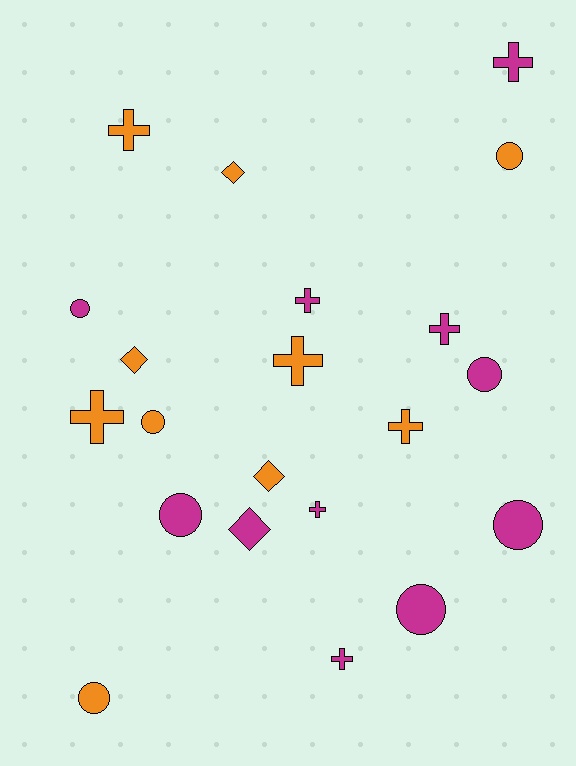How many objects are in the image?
There are 21 objects.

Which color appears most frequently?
Magenta, with 11 objects.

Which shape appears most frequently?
Cross, with 9 objects.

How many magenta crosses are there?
There are 5 magenta crosses.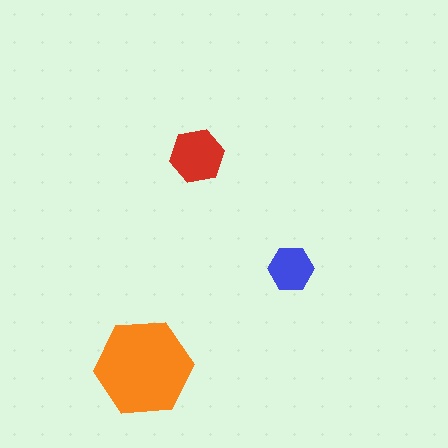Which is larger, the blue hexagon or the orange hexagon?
The orange one.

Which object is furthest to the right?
The blue hexagon is rightmost.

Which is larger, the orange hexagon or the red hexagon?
The orange one.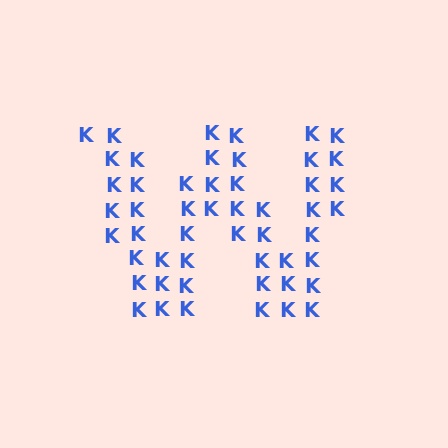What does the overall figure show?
The overall figure shows the letter W.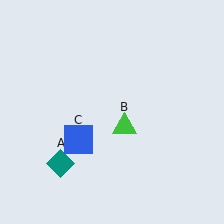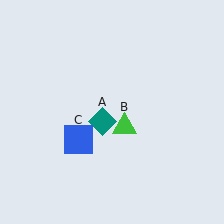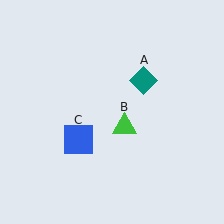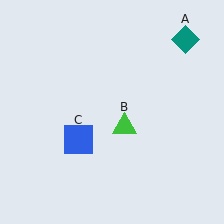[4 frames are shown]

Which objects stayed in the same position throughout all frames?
Green triangle (object B) and blue square (object C) remained stationary.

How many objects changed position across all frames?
1 object changed position: teal diamond (object A).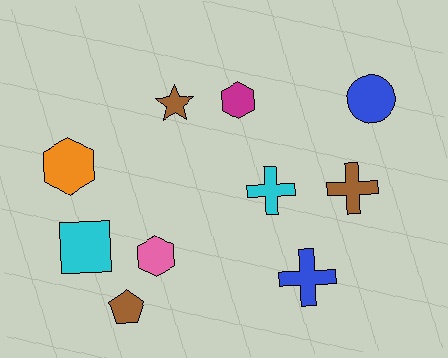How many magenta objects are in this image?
There is 1 magenta object.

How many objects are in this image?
There are 10 objects.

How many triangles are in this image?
There are no triangles.